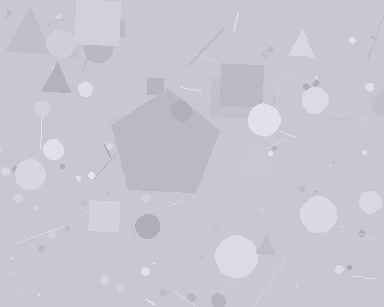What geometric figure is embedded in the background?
A pentagon is embedded in the background.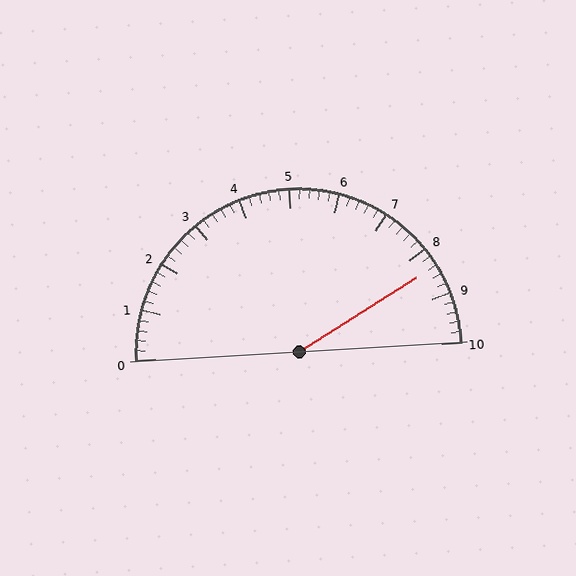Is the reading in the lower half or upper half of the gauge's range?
The reading is in the upper half of the range (0 to 10).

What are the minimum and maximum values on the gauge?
The gauge ranges from 0 to 10.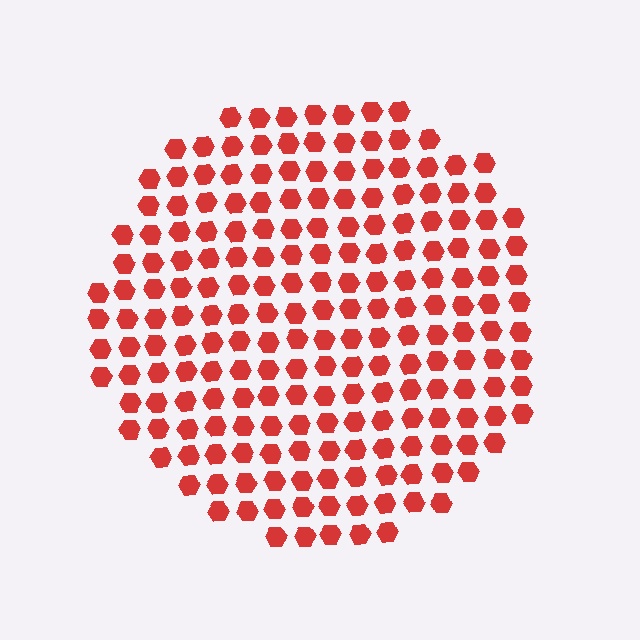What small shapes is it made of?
It is made of small hexagons.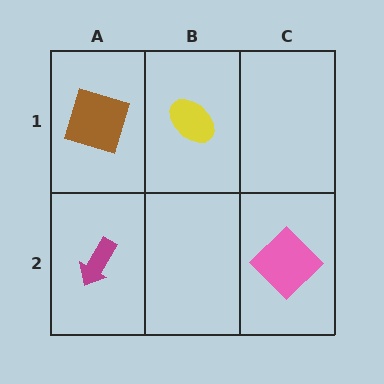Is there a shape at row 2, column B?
No, that cell is empty.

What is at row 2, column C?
A pink diamond.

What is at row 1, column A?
A brown square.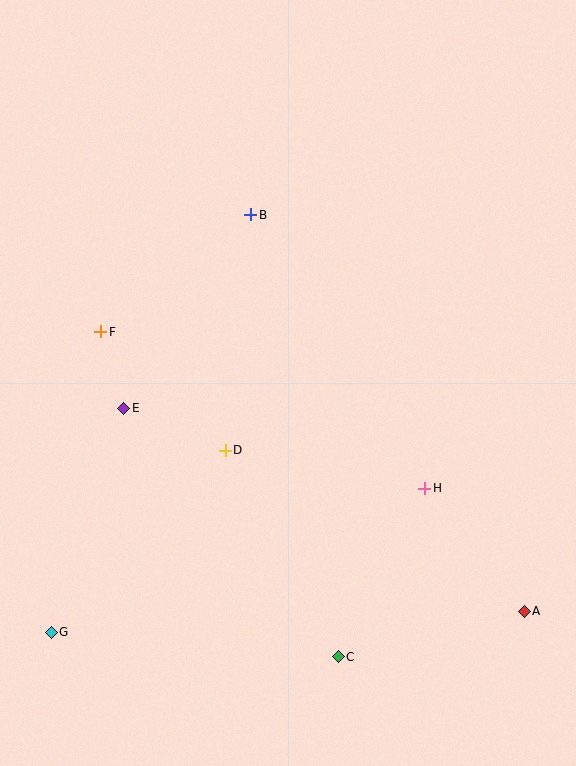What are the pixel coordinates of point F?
Point F is at (101, 332).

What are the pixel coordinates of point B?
Point B is at (251, 215).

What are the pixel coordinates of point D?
Point D is at (225, 450).